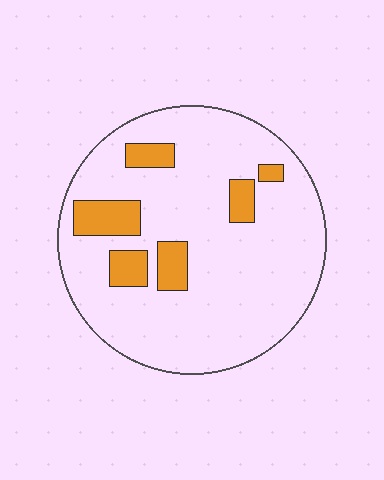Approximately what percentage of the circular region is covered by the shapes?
Approximately 15%.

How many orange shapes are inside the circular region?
6.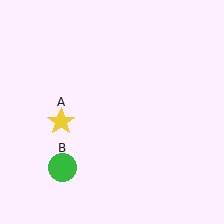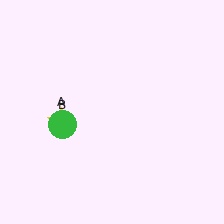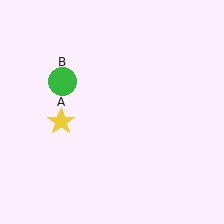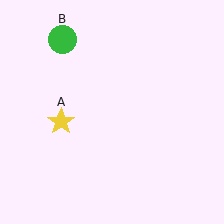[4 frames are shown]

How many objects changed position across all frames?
1 object changed position: green circle (object B).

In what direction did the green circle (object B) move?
The green circle (object B) moved up.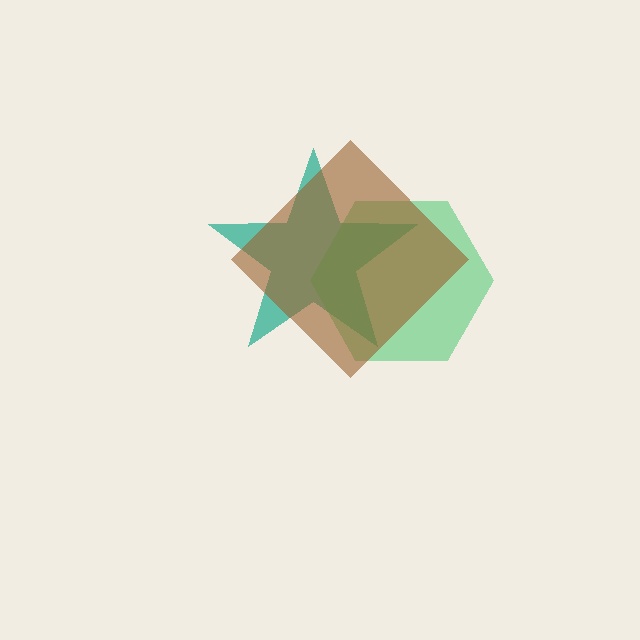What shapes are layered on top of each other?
The layered shapes are: a teal star, a green hexagon, a brown diamond.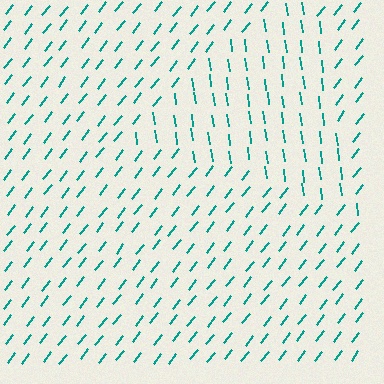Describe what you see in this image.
The image is filled with small teal line segments. A triangle region in the image has lines oriented differently from the surrounding lines, creating a visible texture boundary.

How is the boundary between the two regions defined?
The boundary is defined purely by a change in line orientation (approximately 45 degrees difference). All lines are the same color and thickness.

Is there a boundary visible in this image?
Yes, there is a texture boundary formed by a change in line orientation.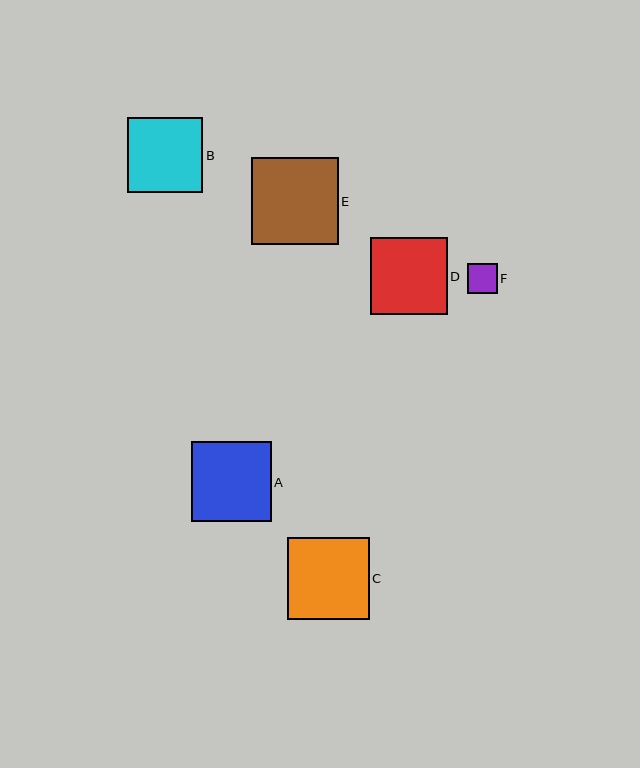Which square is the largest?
Square E is the largest with a size of approximately 87 pixels.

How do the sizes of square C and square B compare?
Square C and square B are approximately the same size.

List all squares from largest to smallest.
From largest to smallest: E, C, A, D, B, F.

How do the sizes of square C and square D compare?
Square C and square D are approximately the same size.